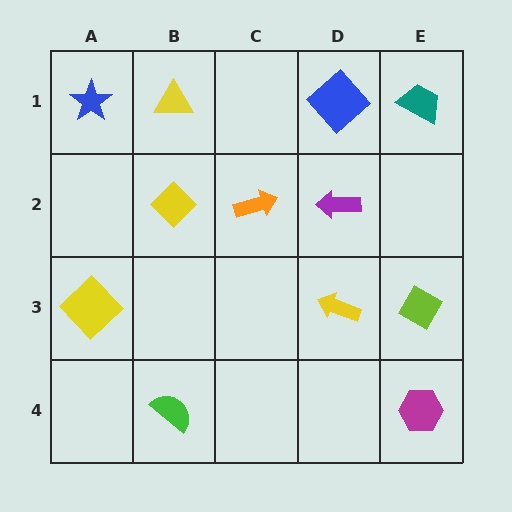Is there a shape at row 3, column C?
No, that cell is empty.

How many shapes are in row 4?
2 shapes.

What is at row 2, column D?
A purple arrow.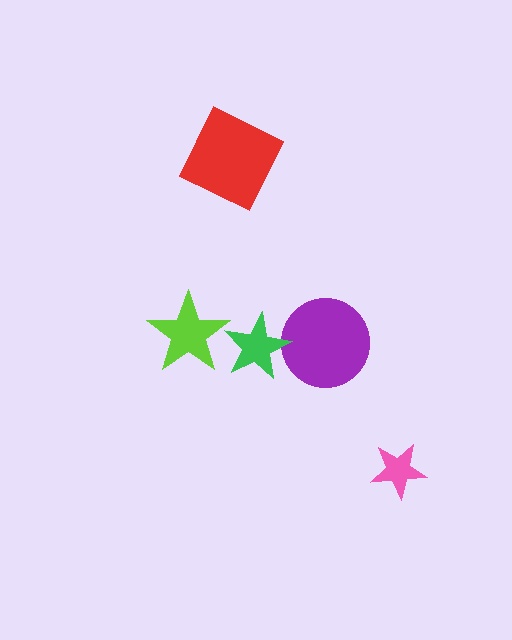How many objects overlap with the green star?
2 objects overlap with the green star.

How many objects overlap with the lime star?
1 object overlaps with the lime star.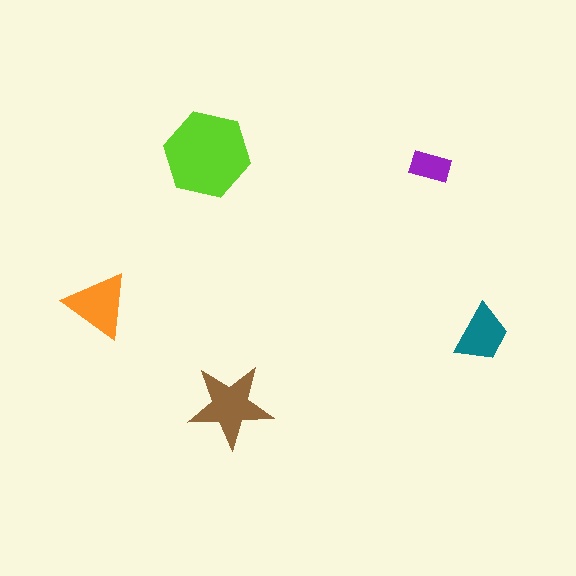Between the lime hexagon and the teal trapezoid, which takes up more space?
The lime hexagon.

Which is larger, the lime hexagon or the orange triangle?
The lime hexagon.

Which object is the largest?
The lime hexagon.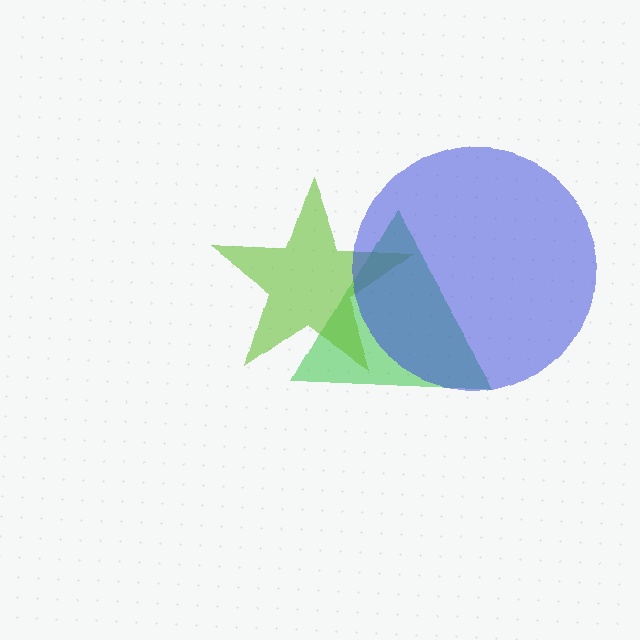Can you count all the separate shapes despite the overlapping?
Yes, there are 3 separate shapes.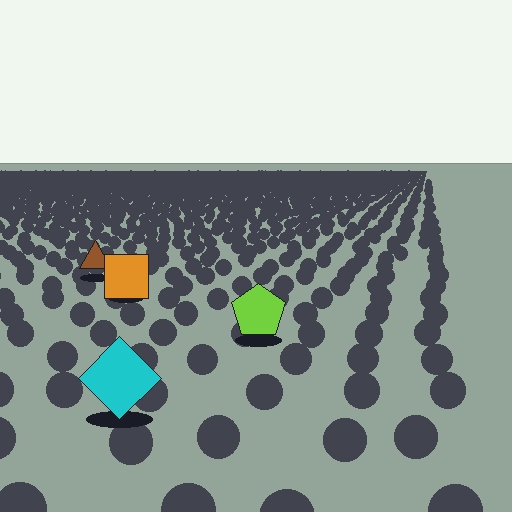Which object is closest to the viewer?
The cyan diamond is closest. The texture marks near it are larger and more spread out.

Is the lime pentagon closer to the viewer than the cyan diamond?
No. The cyan diamond is closer — you can tell from the texture gradient: the ground texture is coarser near it.